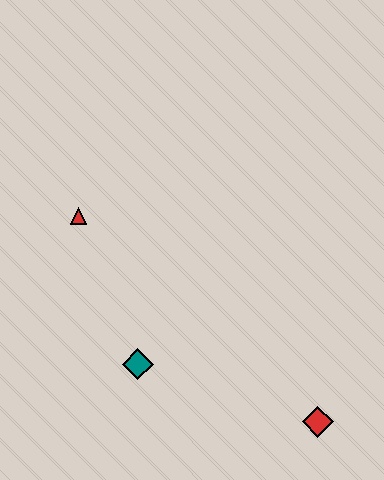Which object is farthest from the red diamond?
The red triangle is farthest from the red diamond.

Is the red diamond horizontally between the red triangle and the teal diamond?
No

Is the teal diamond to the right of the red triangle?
Yes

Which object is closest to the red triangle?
The teal diamond is closest to the red triangle.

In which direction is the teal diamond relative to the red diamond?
The teal diamond is to the left of the red diamond.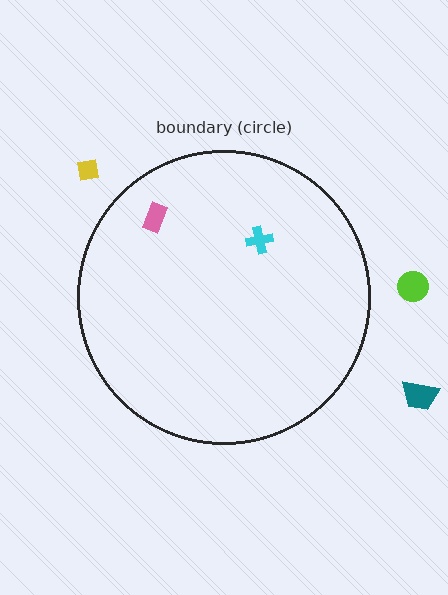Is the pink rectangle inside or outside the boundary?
Inside.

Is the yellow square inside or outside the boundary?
Outside.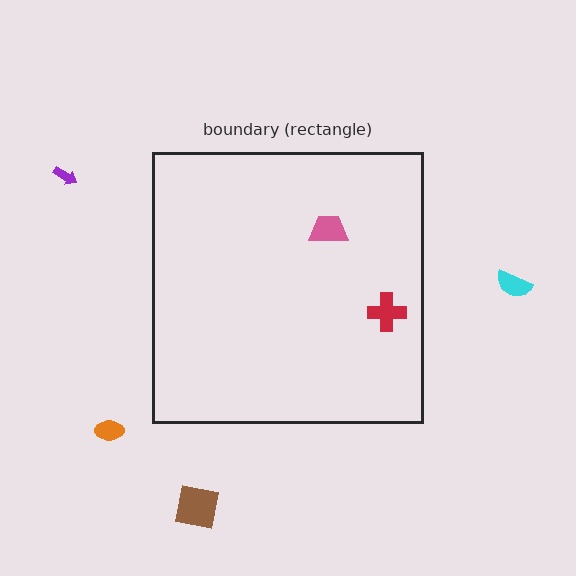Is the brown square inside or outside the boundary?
Outside.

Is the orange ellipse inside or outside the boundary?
Outside.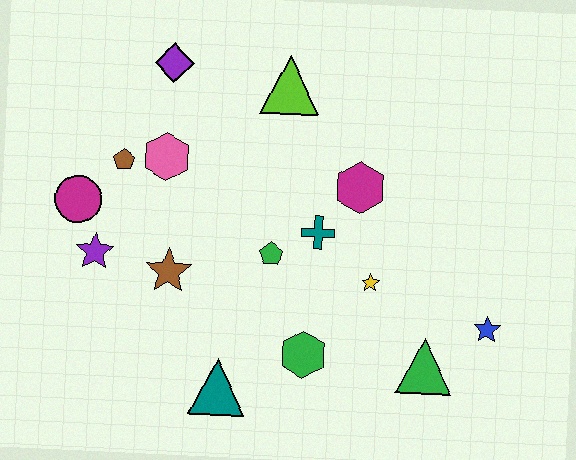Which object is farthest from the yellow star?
The magenta circle is farthest from the yellow star.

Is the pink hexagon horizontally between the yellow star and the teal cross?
No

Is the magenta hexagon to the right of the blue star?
No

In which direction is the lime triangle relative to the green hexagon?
The lime triangle is above the green hexagon.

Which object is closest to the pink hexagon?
The brown pentagon is closest to the pink hexagon.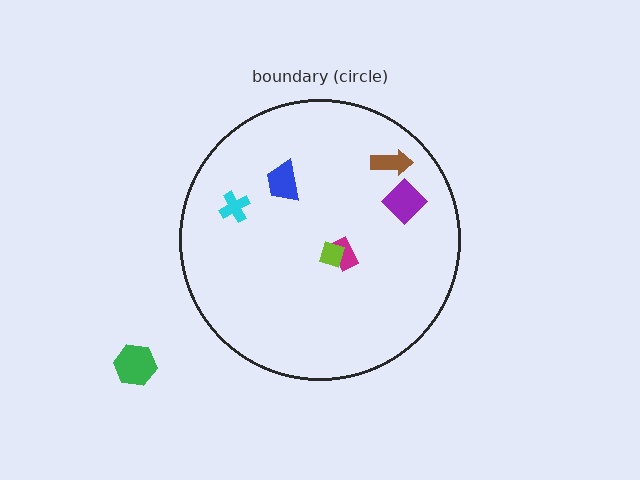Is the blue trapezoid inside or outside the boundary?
Inside.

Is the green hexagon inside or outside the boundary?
Outside.